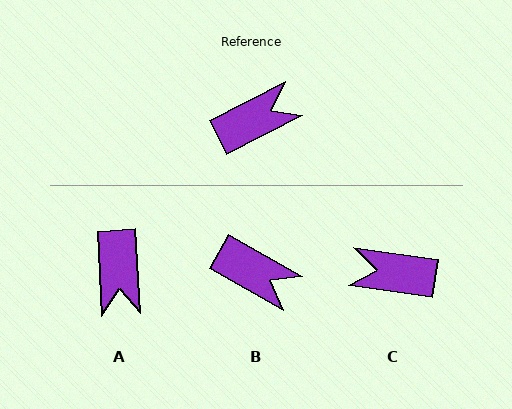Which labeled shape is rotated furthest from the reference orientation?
C, about 144 degrees away.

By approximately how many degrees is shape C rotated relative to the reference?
Approximately 144 degrees counter-clockwise.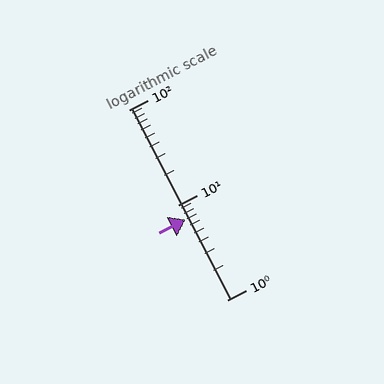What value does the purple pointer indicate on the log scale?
The pointer indicates approximately 7.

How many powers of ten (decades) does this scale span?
The scale spans 2 decades, from 1 to 100.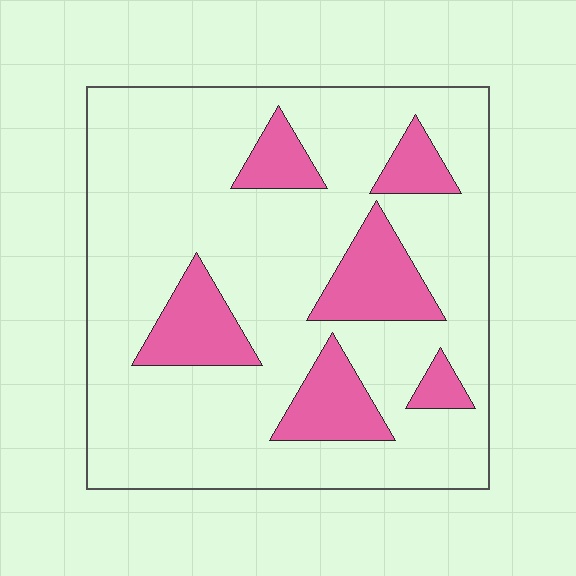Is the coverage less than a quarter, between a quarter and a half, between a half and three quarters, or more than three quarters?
Less than a quarter.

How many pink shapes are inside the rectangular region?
6.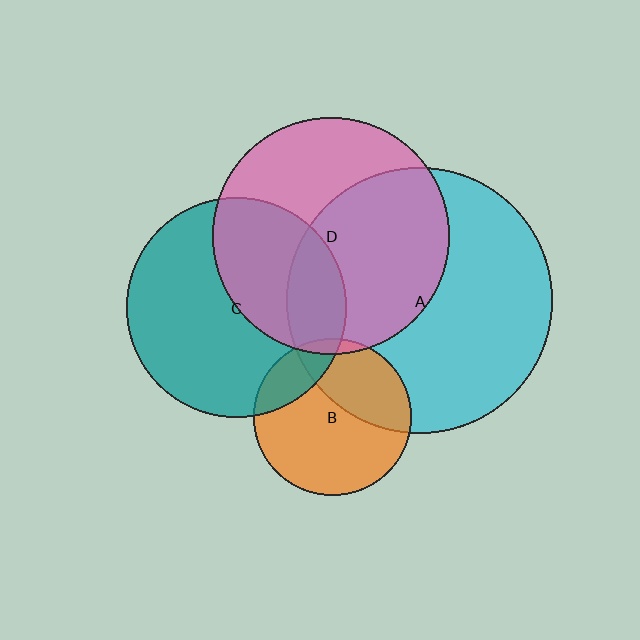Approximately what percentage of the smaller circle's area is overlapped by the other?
Approximately 40%.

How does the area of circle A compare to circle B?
Approximately 2.9 times.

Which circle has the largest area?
Circle A (cyan).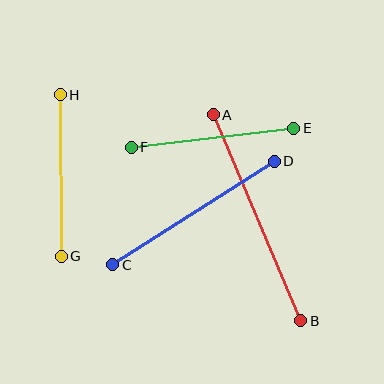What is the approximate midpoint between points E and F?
The midpoint is at approximately (213, 138) pixels.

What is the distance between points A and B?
The distance is approximately 224 pixels.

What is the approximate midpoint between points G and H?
The midpoint is at approximately (61, 176) pixels.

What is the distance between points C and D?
The distance is approximately 192 pixels.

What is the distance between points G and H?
The distance is approximately 161 pixels.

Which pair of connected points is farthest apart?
Points A and B are farthest apart.